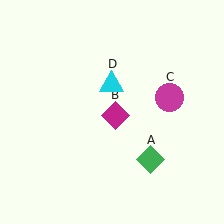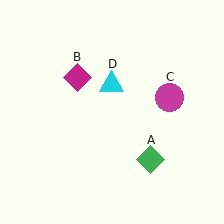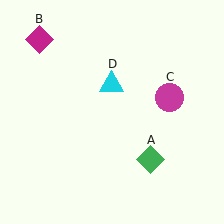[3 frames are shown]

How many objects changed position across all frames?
1 object changed position: magenta diamond (object B).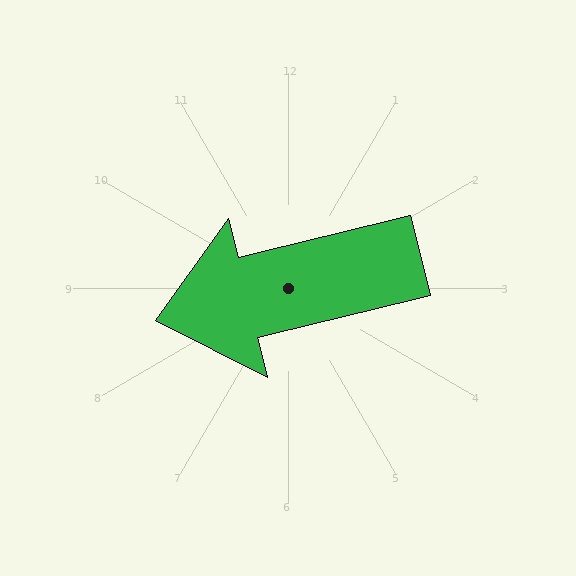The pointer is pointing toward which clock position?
Roughly 9 o'clock.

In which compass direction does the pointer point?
West.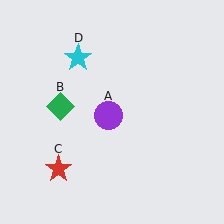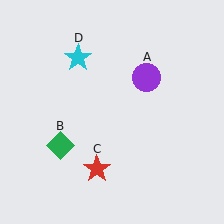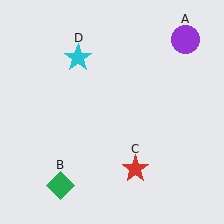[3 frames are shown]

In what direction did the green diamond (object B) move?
The green diamond (object B) moved down.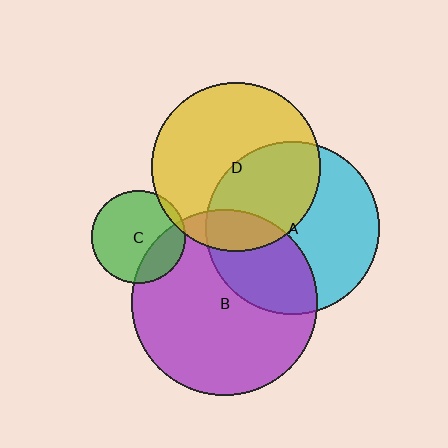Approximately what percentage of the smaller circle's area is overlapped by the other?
Approximately 5%.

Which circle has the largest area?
Circle B (purple).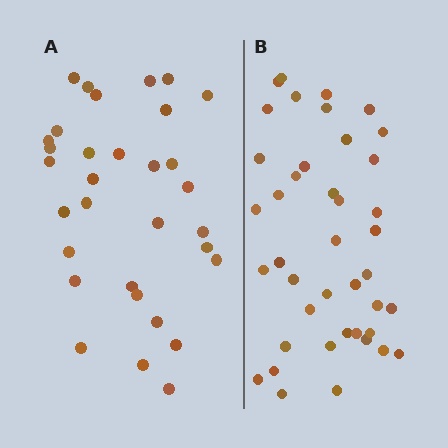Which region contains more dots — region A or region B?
Region B (the right region) has more dots.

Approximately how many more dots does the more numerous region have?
Region B has roughly 8 or so more dots than region A.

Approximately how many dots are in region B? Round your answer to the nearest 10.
About 40 dots. (The exact count is 41, which rounds to 40.)